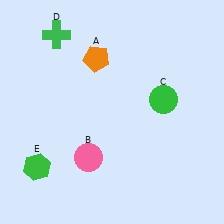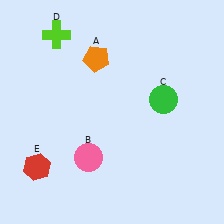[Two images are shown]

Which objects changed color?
D changed from green to lime. E changed from green to red.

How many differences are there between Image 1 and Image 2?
There are 2 differences between the two images.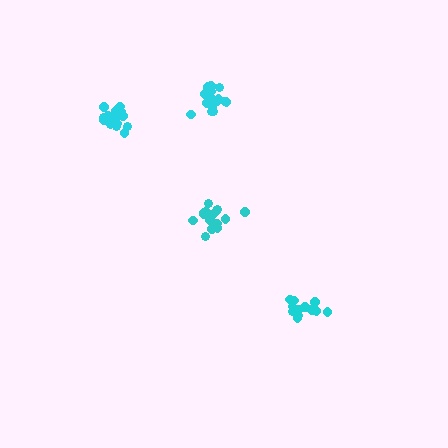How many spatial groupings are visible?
There are 4 spatial groupings.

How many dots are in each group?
Group 1: 13 dots, Group 2: 18 dots, Group 3: 16 dots, Group 4: 16 dots (63 total).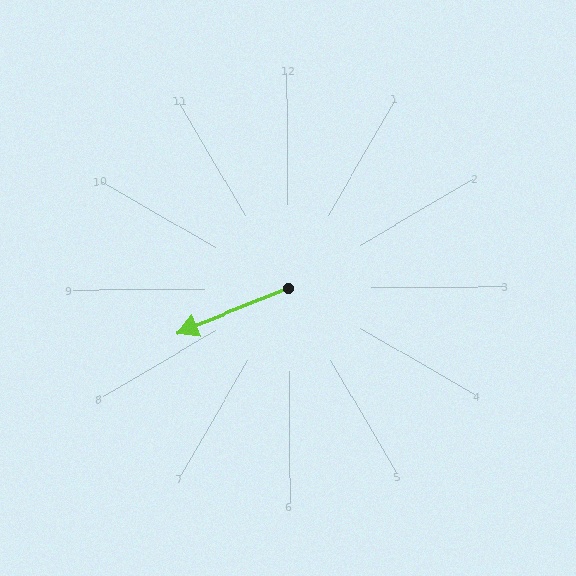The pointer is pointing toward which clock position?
Roughly 8 o'clock.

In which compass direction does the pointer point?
West.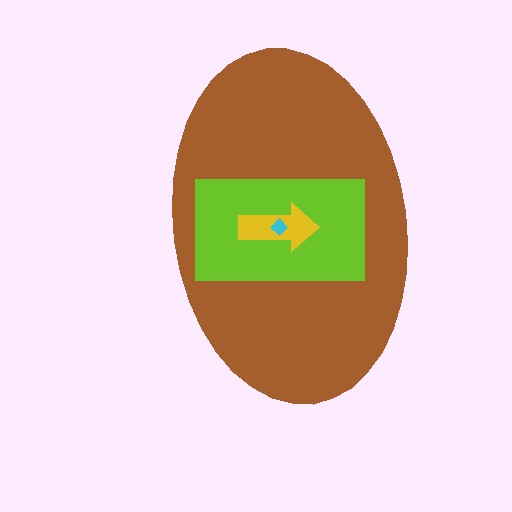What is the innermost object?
The cyan diamond.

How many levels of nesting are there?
4.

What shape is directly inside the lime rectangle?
The yellow arrow.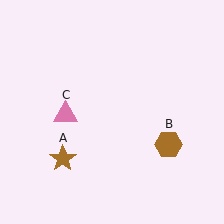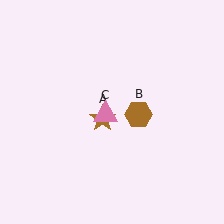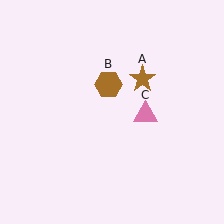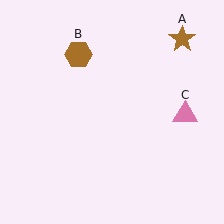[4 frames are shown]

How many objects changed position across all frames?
3 objects changed position: brown star (object A), brown hexagon (object B), pink triangle (object C).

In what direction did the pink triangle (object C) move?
The pink triangle (object C) moved right.